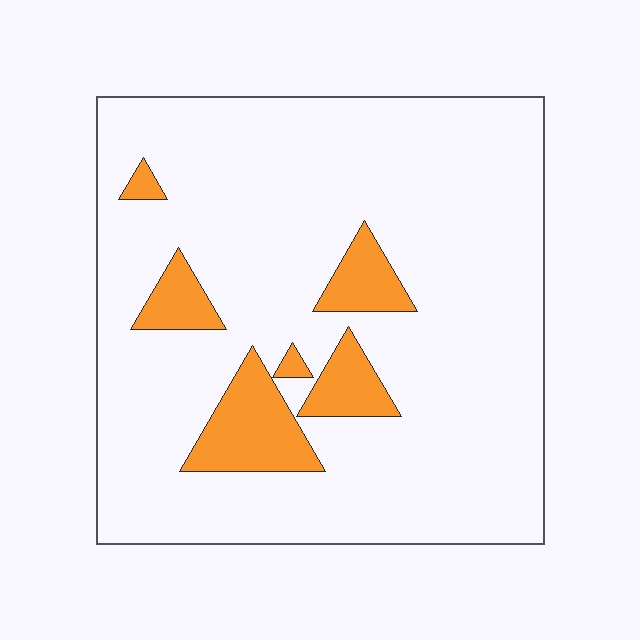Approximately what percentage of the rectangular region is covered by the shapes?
Approximately 10%.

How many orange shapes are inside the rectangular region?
6.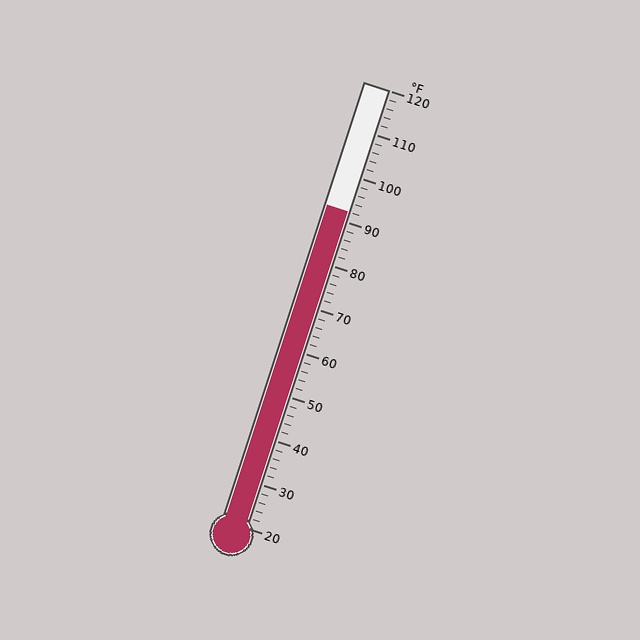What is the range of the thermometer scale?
The thermometer scale ranges from 20°F to 120°F.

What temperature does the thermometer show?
The thermometer shows approximately 92°F.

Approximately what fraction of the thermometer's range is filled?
The thermometer is filled to approximately 70% of its range.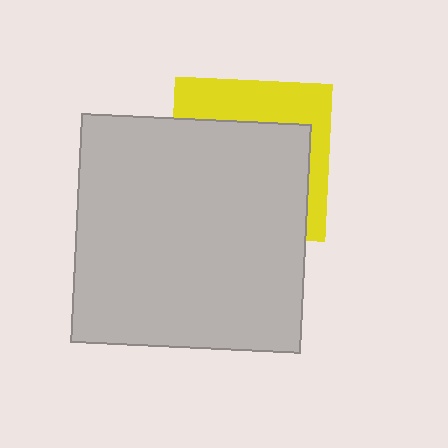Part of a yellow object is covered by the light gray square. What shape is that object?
It is a square.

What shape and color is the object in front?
The object in front is a light gray square.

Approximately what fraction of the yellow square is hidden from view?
Roughly 66% of the yellow square is hidden behind the light gray square.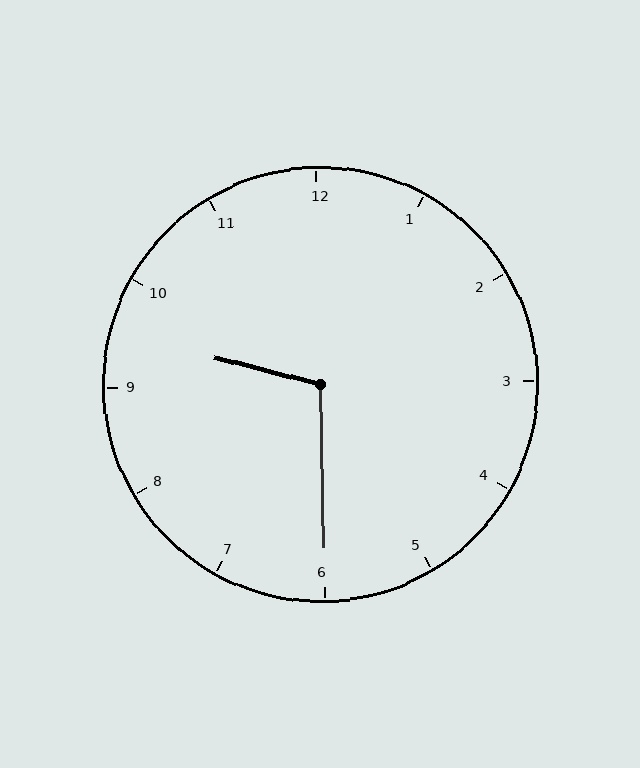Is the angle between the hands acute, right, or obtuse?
It is obtuse.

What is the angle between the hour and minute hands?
Approximately 105 degrees.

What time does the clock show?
9:30.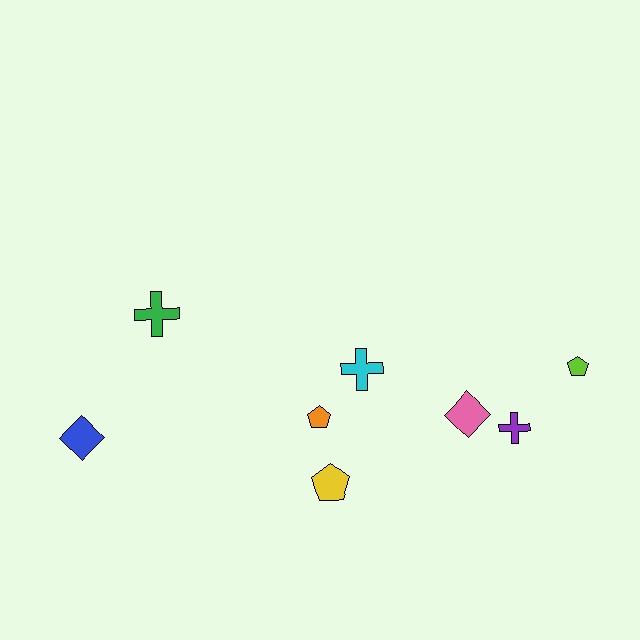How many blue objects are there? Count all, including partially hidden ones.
There is 1 blue object.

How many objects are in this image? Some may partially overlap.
There are 8 objects.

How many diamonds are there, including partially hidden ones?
There are 2 diamonds.